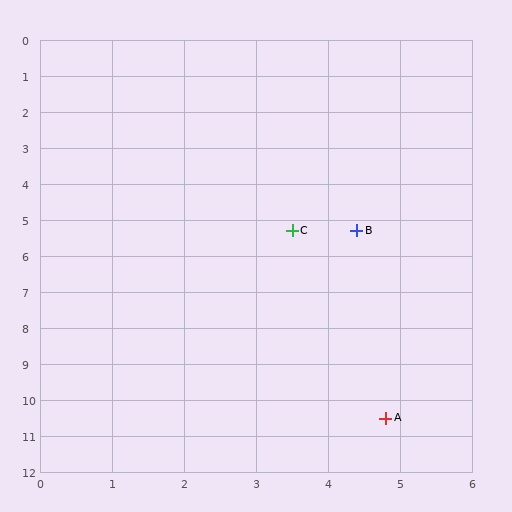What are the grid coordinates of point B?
Point B is at approximately (4.4, 5.3).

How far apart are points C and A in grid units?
Points C and A are about 5.4 grid units apart.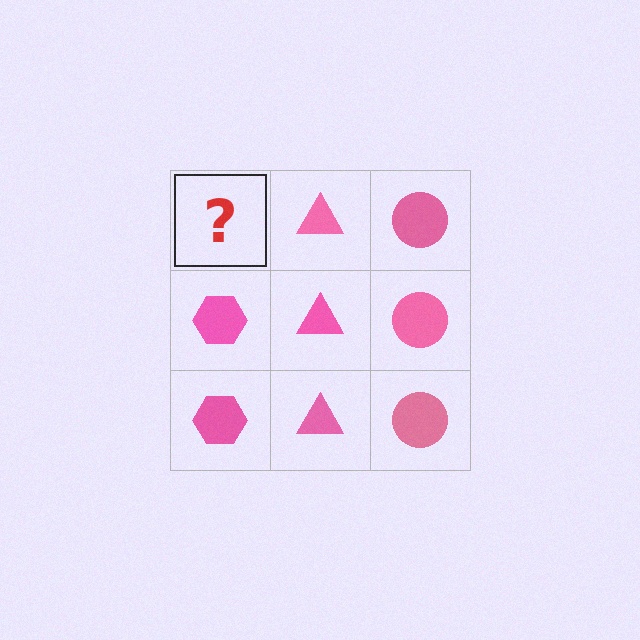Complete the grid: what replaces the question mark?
The question mark should be replaced with a pink hexagon.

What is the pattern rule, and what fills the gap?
The rule is that each column has a consistent shape. The gap should be filled with a pink hexagon.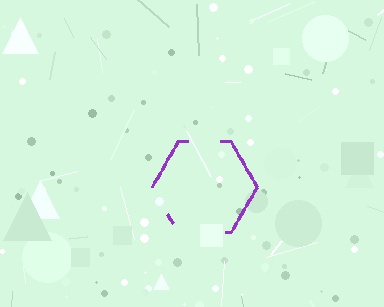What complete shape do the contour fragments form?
The contour fragments form a hexagon.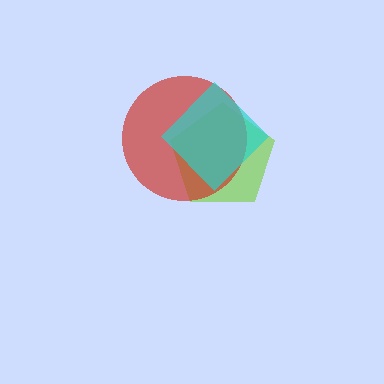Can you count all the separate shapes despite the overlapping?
Yes, there are 3 separate shapes.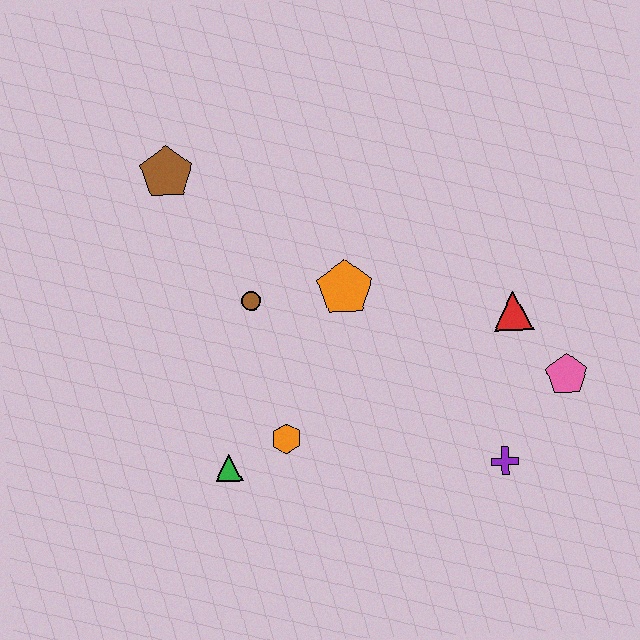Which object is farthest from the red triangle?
The brown pentagon is farthest from the red triangle.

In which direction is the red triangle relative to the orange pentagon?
The red triangle is to the right of the orange pentagon.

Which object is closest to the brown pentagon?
The brown circle is closest to the brown pentagon.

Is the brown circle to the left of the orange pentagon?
Yes